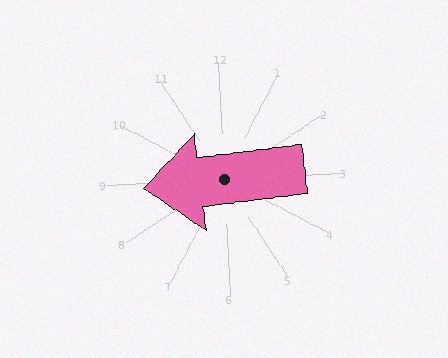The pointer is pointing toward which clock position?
Roughly 9 o'clock.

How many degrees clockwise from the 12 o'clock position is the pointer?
Approximately 266 degrees.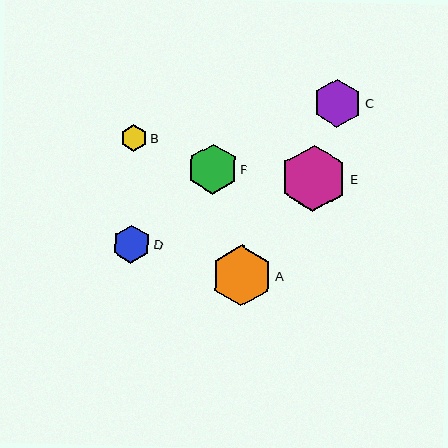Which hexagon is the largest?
Hexagon E is the largest with a size of approximately 66 pixels.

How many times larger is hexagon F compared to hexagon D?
Hexagon F is approximately 1.3 times the size of hexagon D.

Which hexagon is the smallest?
Hexagon B is the smallest with a size of approximately 26 pixels.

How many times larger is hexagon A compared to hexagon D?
Hexagon A is approximately 1.6 times the size of hexagon D.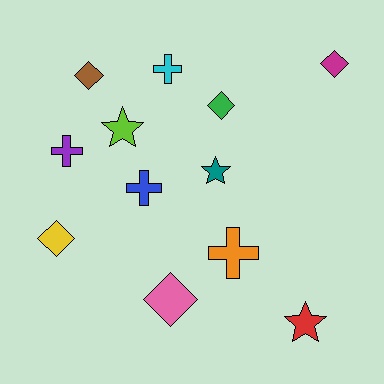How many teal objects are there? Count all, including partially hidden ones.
There is 1 teal object.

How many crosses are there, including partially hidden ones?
There are 4 crosses.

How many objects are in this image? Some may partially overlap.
There are 12 objects.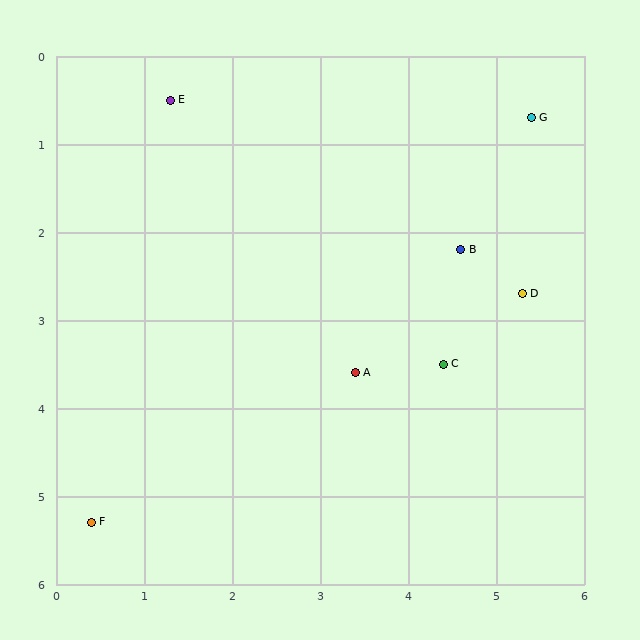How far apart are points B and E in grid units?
Points B and E are about 3.7 grid units apart.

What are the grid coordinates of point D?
Point D is at approximately (5.3, 2.7).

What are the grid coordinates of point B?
Point B is at approximately (4.6, 2.2).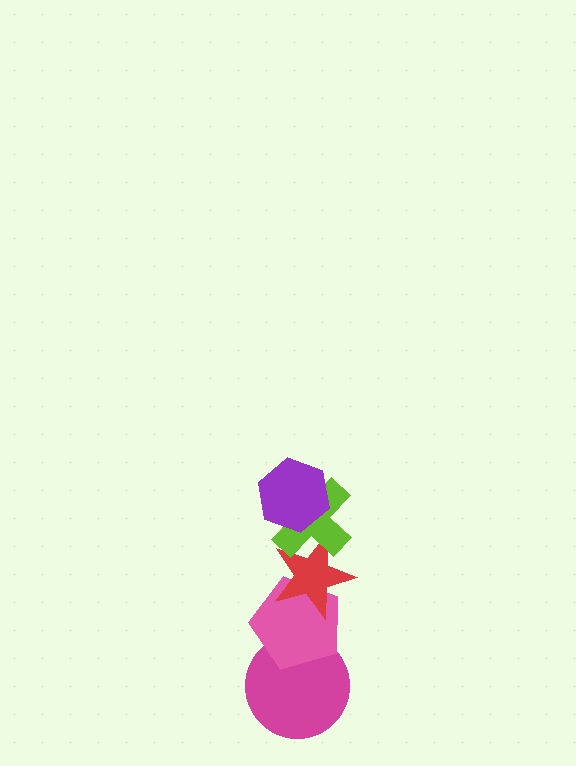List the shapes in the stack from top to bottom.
From top to bottom: the purple hexagon, the lime cross, the red star, the pink pentagon, the magenta circle.